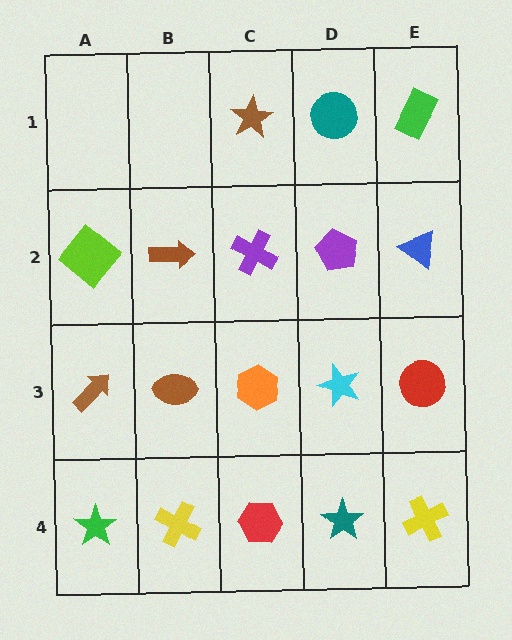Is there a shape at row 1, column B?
No, that cell is empty.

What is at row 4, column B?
A yellow cross.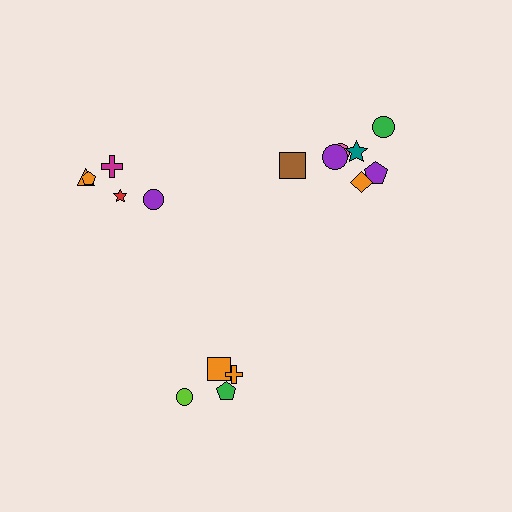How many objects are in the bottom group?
There are 4 objects.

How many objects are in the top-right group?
There are 7 objects.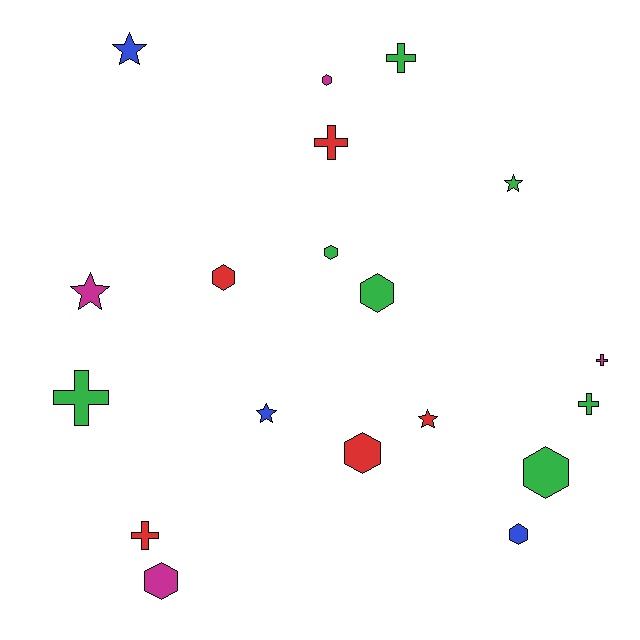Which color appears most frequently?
Green, with 7 objects.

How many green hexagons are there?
There are 3 green hexagons.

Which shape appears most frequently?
Hexagon, with 8 objects.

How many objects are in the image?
There are 19 objects.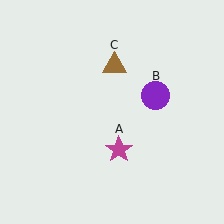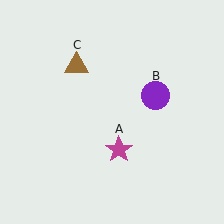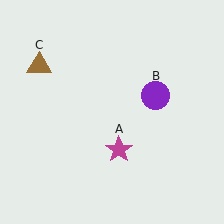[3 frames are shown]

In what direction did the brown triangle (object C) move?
The brown triangle (object C) moved left.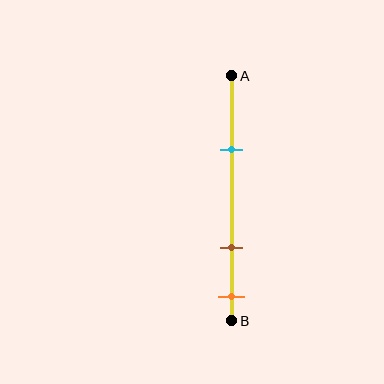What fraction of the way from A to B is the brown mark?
The brown mark is approximately 70% (0.7) of the way from A to B.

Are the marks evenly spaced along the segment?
No, the marks are not evenly spaced.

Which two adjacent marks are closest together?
The brown and orange marks are the closest adjacent pair.